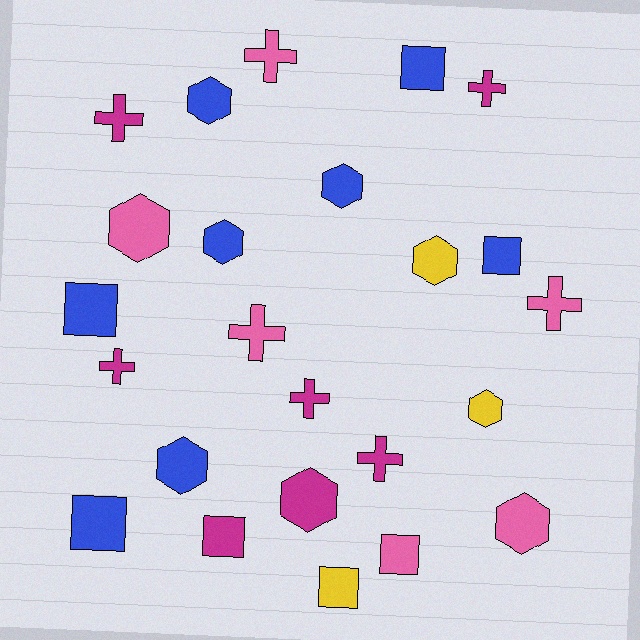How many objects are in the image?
There are 24 objects.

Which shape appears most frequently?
Hexagon, with 9 objects.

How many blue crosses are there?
There are no blue crosses.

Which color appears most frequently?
Blue, with 8 objects.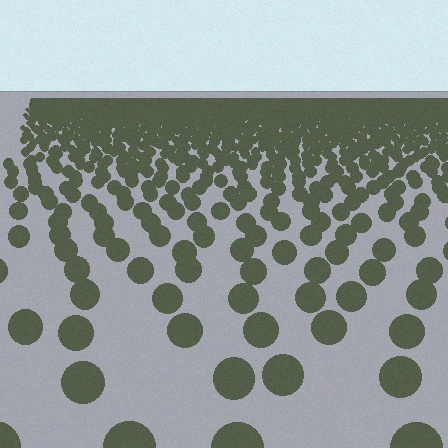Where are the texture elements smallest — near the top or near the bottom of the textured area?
Near the top.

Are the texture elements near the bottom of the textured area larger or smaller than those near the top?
Larger. Near the bottom, elements are closer to the viewer and appear at a bigger on-screen size.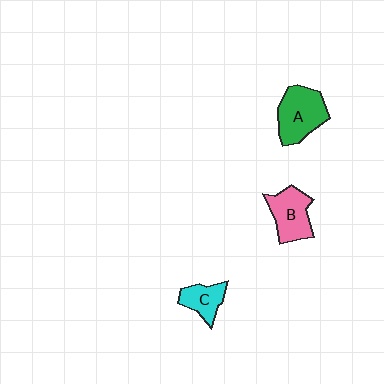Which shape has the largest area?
Shape A (green).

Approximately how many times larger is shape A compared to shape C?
Approximately 1.8 times.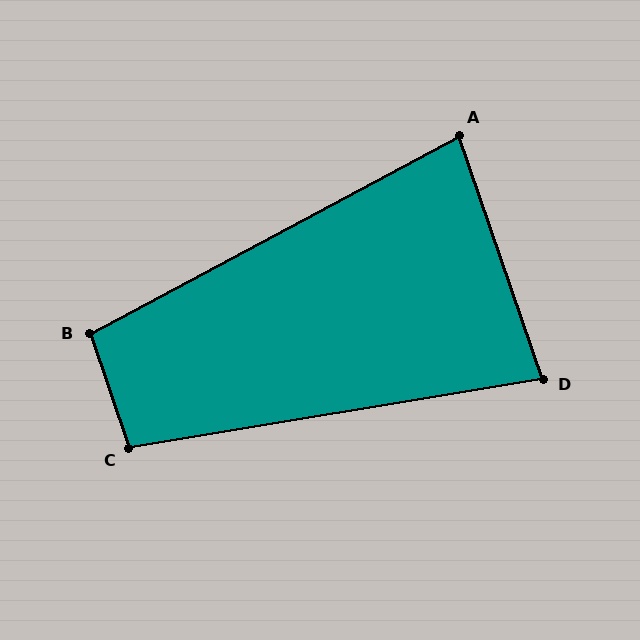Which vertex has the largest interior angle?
B, at approximately 100 degrees.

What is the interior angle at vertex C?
Approximately 99 degrees (obtuse).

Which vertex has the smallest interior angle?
D, at approximately 80 degrees.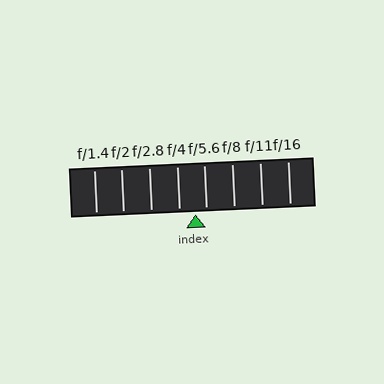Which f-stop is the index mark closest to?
The index mark is closest to f/5.6.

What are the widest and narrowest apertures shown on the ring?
The widest aperture shown is f/1.4 and the narrowest is f/16.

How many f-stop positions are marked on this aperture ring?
There are 8 f-stop positions marked.